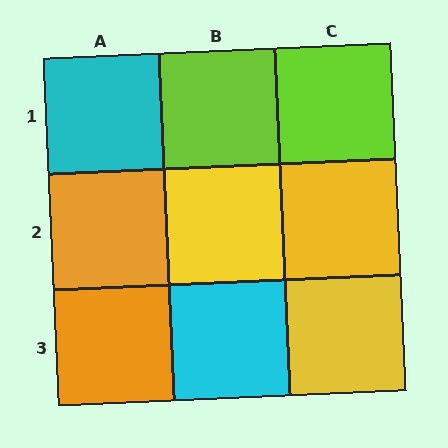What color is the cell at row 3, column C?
Yellow.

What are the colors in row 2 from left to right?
Orange, yellow, yellow.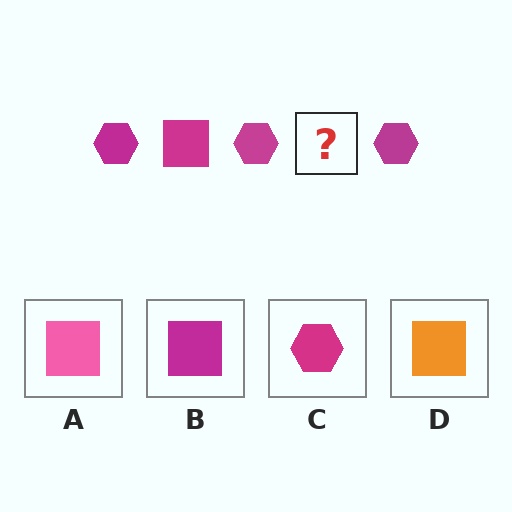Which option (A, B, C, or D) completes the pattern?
B.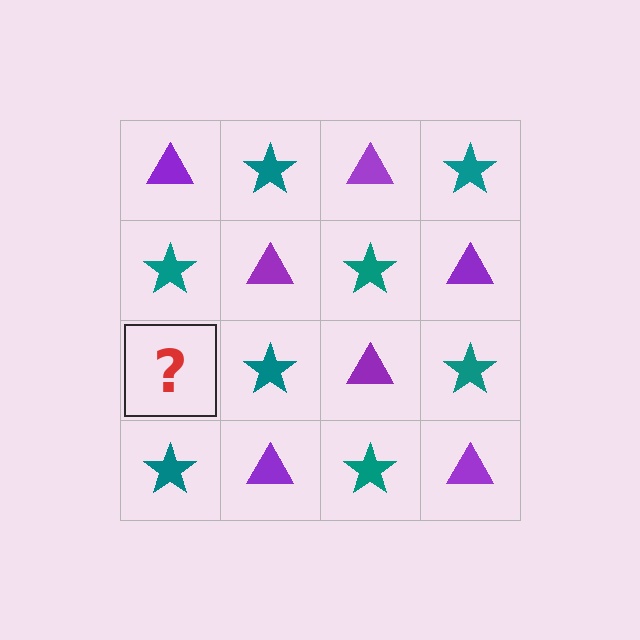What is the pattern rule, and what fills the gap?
The rule is that it alternates purple triangle and teal star in a checkerboard pattern. The gap should be filled with a purple triangle.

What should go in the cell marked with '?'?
The missing cell should contain a purple triangle.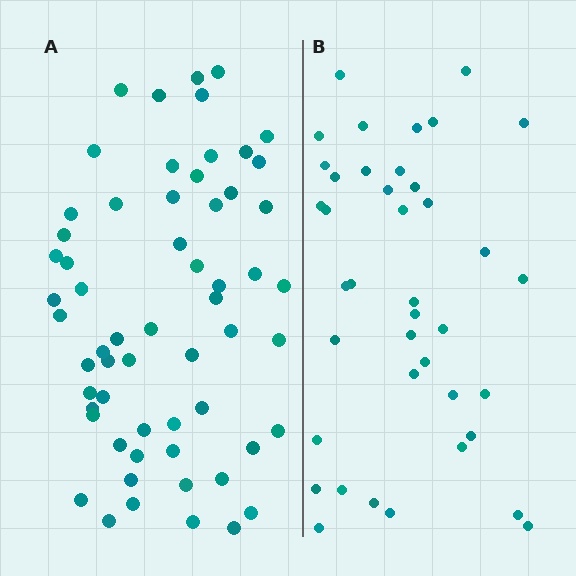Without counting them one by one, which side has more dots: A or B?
Region A (the left region) has more dots.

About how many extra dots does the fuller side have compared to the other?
Region A has approximately 20 more dots than region B.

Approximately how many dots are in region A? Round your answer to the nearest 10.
About 60 dots.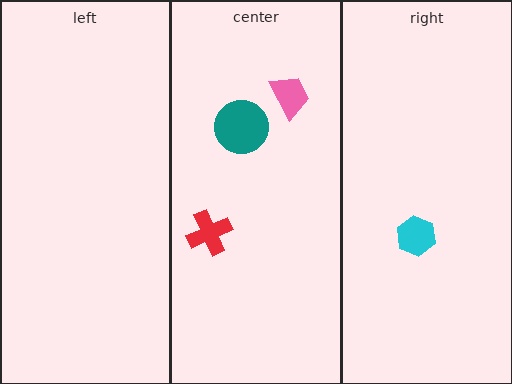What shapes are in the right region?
The cyan hexagon.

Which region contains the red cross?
The center region.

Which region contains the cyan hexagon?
The right region.